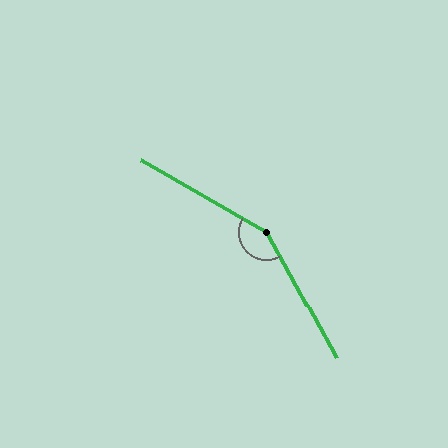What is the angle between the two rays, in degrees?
Approximately 149 degrees.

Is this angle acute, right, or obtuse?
It is obtuse.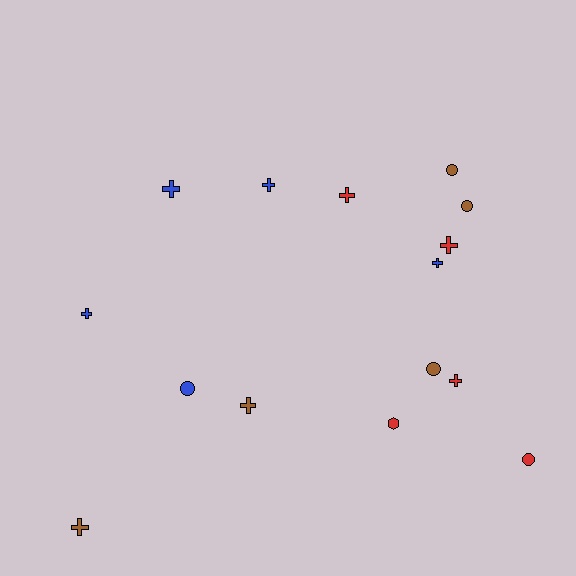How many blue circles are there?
There is 1 blue circle.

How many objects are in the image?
There are 15 objects.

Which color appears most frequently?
Red, with 5 objects.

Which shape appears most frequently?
Cross, with 9 objects.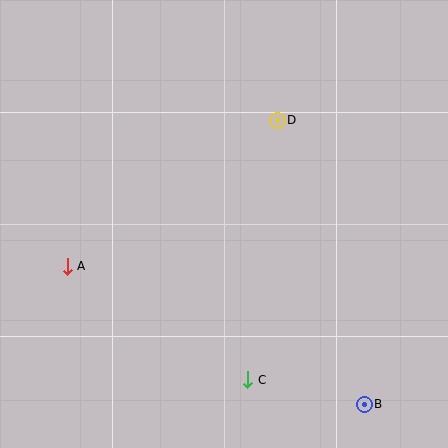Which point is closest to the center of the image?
Point D at (277, 120) is closest to the center.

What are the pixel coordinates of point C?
Point C is at (248, 380).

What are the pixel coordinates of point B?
Point B is at (364, 404).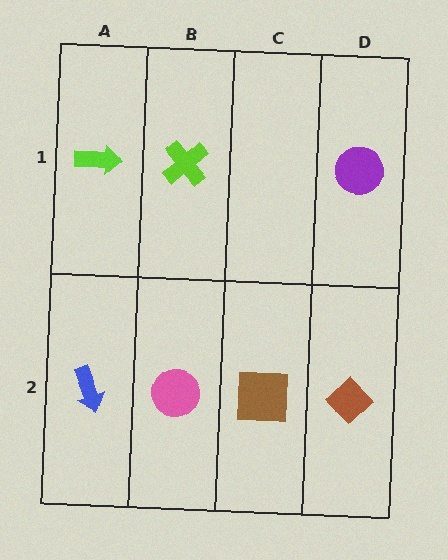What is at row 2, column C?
A brown square.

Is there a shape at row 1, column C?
No, that cell is empty.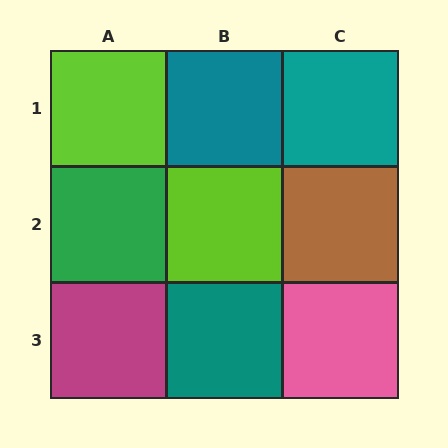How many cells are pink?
1 cell is pink.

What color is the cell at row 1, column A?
Lime.